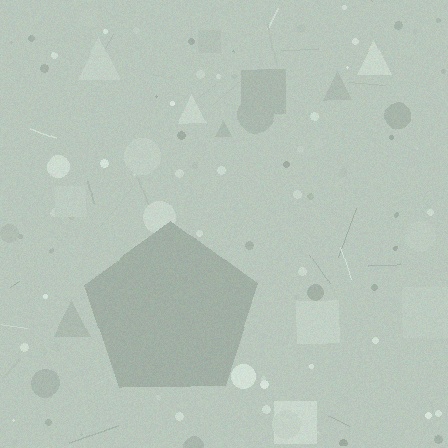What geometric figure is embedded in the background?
A pentagon is embedded in the background.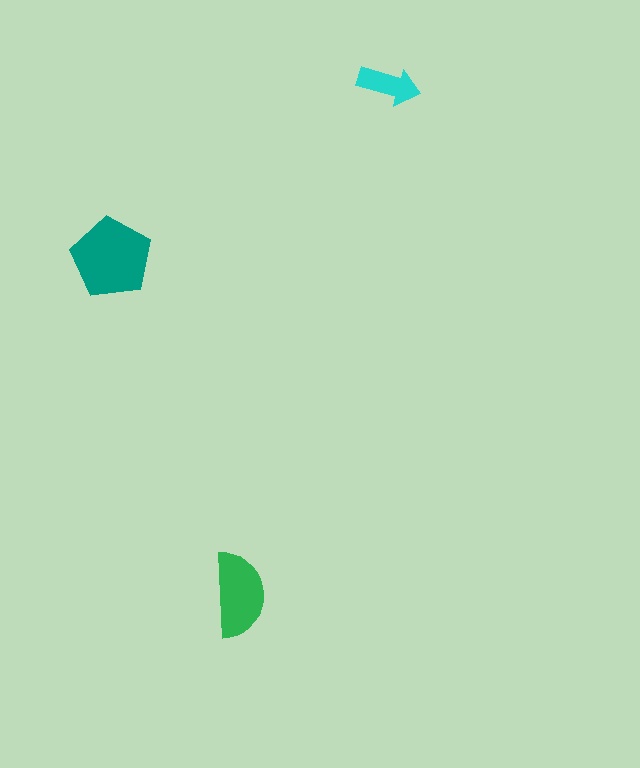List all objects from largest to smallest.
The teal pentagon, the green semicircle, the cyan arrow.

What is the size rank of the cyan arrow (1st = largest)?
3rd.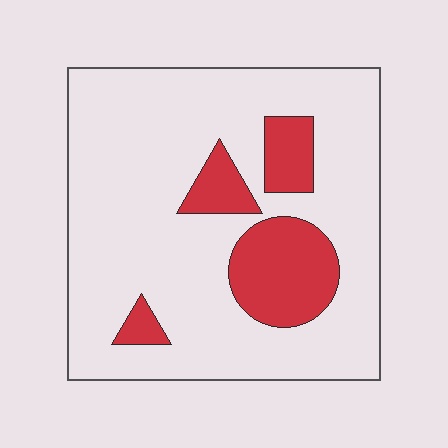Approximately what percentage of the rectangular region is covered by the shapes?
Approximately 20%.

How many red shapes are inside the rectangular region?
4.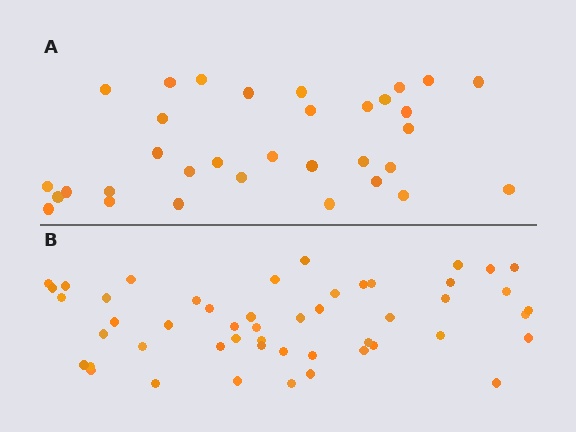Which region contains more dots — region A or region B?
Region B (the bottom region) has more dots.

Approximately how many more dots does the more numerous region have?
Region B has approximately 15 more dots than region A.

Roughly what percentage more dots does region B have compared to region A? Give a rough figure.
About 50% more.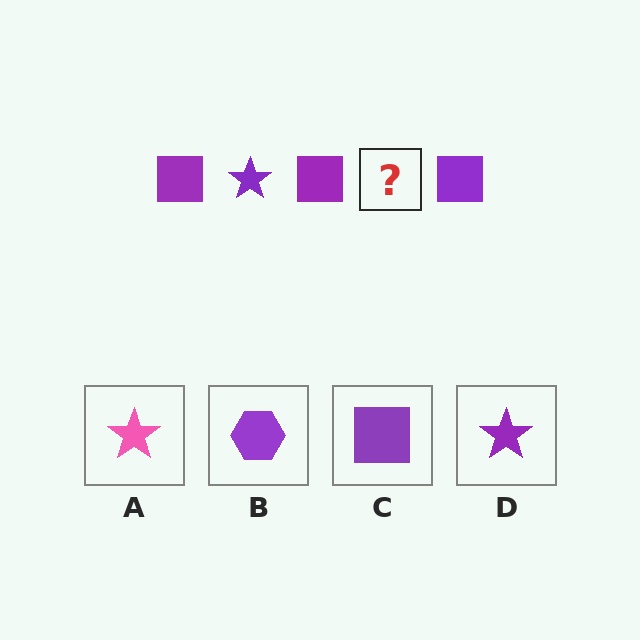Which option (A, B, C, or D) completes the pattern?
D.